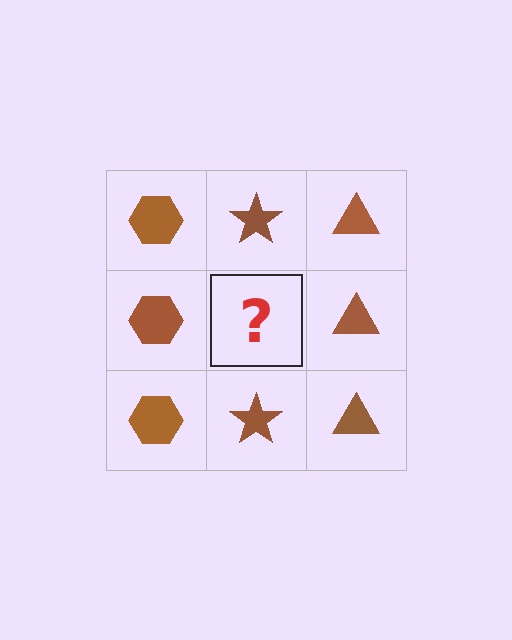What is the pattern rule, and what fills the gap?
The rule is that each column has a consistent shape. The gap should be filled with a brown star.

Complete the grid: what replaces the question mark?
The question mark should be replaced with a brown star.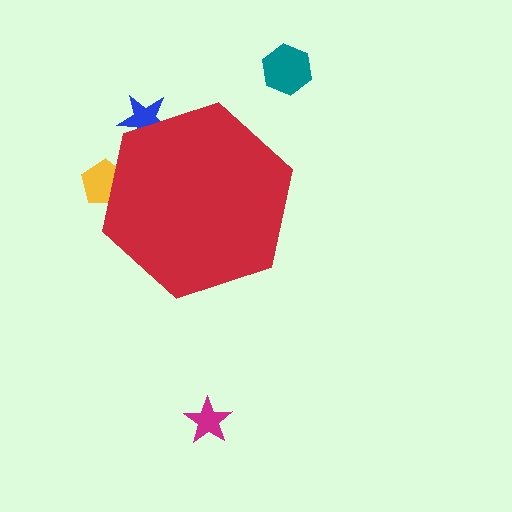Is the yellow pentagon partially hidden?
Yes, the yellow pentagon is partially hidden behind the red hexagon.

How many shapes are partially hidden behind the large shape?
2 shapes are partially hidden.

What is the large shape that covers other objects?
A red hexagon.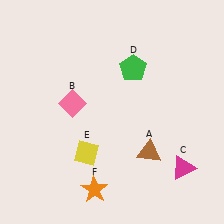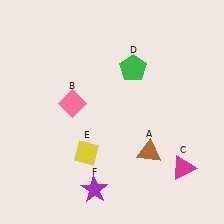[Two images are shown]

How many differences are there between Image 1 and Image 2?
There is 1 difference between the two images.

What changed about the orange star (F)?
In Image 1, F is orange. In Image 2, it changed to purple.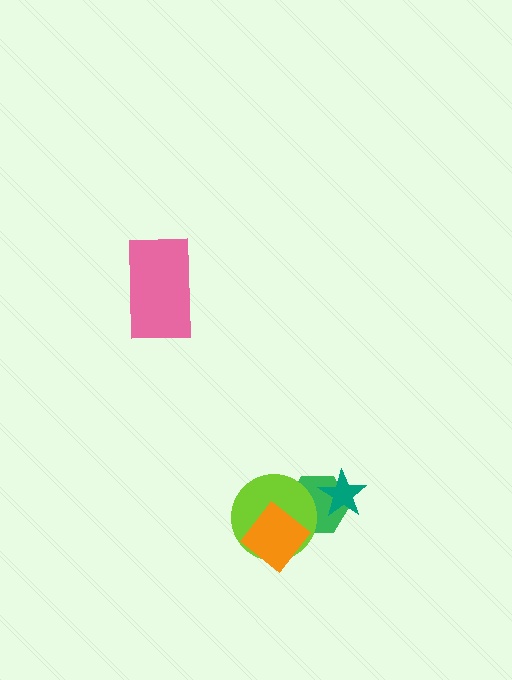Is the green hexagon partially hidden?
Yes, it is partially covered by another shape.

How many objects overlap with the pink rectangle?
0 objects overlap with the pink rectangle.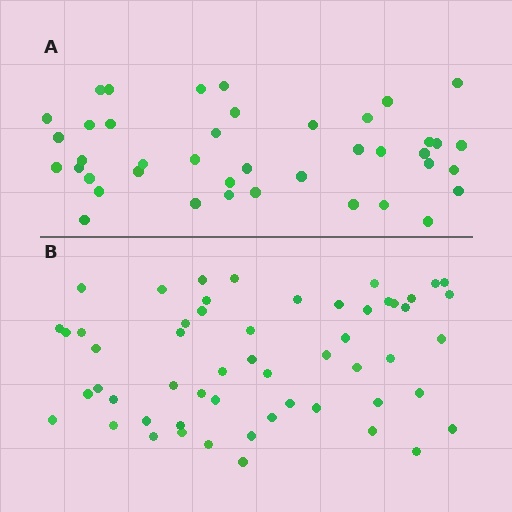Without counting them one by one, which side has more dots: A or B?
Region B (the bottom region) has more dots.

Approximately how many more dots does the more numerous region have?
Region B has approximately 15 more dots than region A.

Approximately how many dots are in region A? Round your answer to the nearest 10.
About 40 dots. (The exact count is 41, which rounds to 40.)